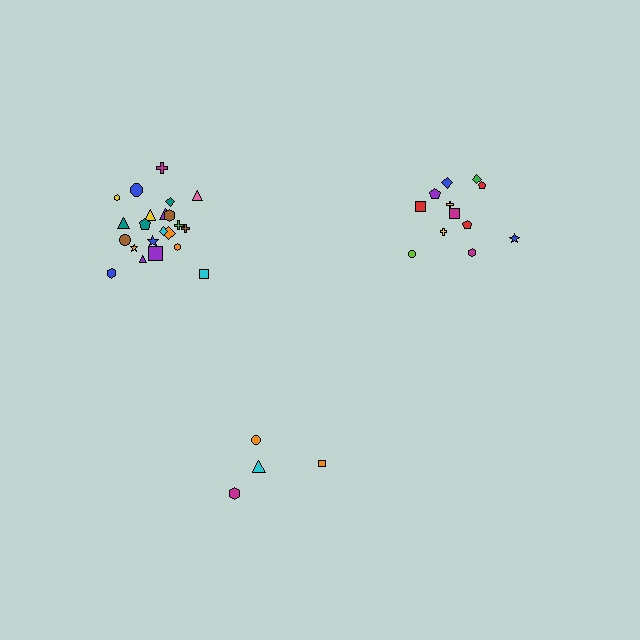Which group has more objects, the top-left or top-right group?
The top-left group.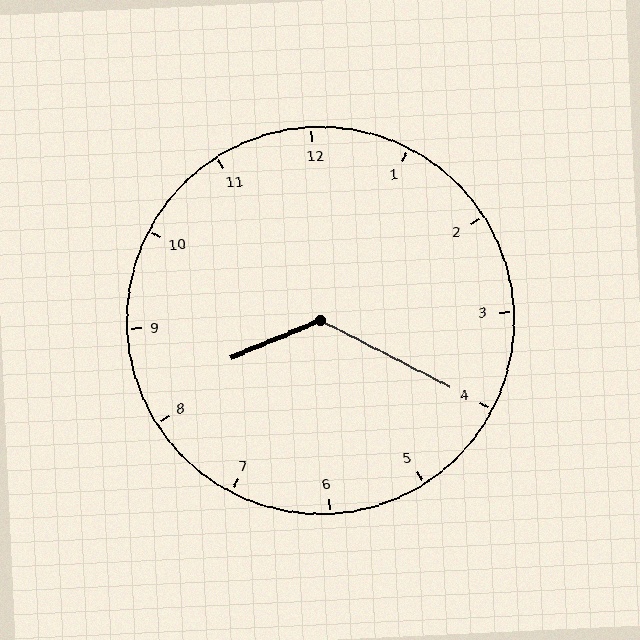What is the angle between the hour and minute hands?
Approximately 130 degrees.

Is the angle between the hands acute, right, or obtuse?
It is obtuse.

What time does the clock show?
8:20.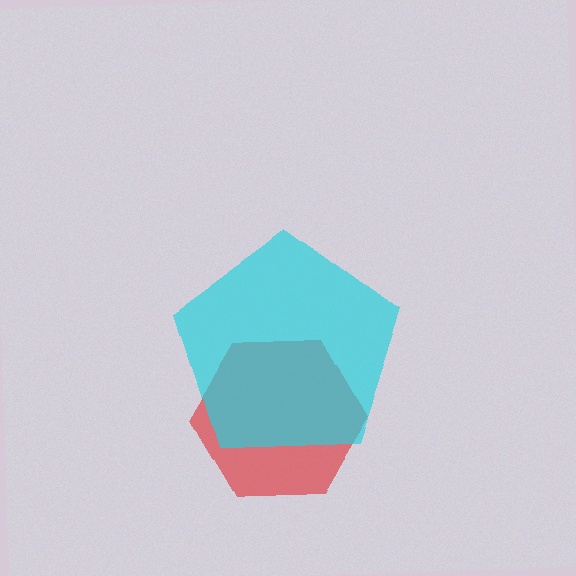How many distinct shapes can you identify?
There are 2 distinct shapes: a red hexagon, a cyan pentagon.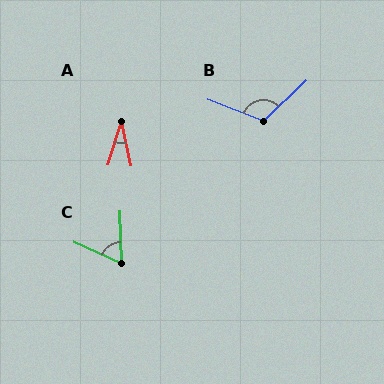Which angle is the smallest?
A, at approximately 29 degrees.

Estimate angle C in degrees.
Approximately 63 degrees.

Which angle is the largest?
B, at approximately 115 degrees.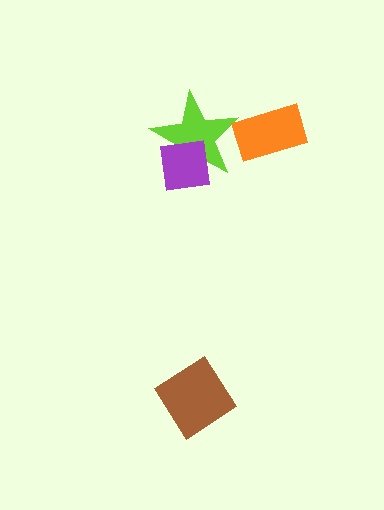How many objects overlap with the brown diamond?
0 objects overlap with the brown diamond.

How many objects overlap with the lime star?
1 object overlaps with the lime star.